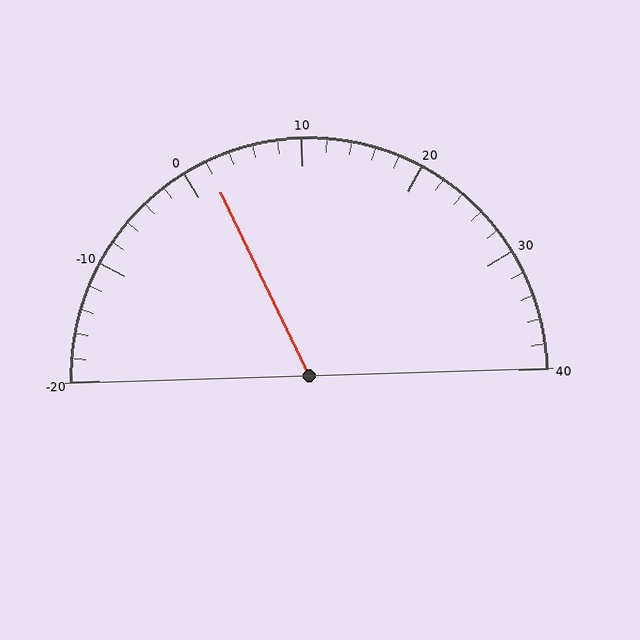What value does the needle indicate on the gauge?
The needle indicates approximately 2.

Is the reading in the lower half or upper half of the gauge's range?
The reading is in the lower half of the range (-20 to 40).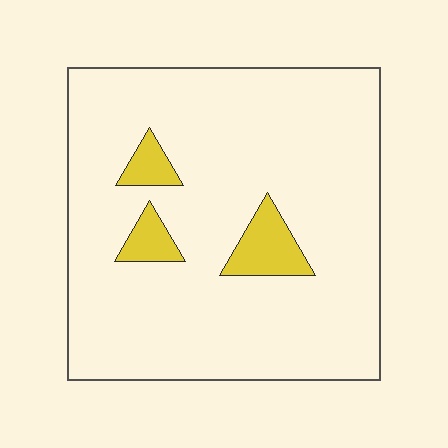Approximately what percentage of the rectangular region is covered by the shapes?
Approximately 10%.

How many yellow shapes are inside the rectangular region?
3.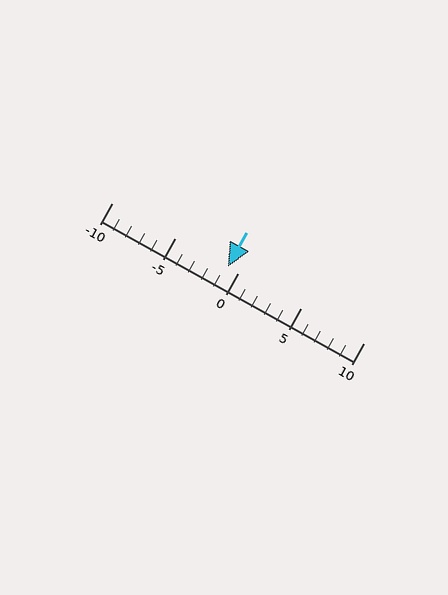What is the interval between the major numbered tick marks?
The major tick marks are spaced 5 units apart.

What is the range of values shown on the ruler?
The ruler shows values from -10 to 10.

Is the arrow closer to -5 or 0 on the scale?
The arrow is closer to 0.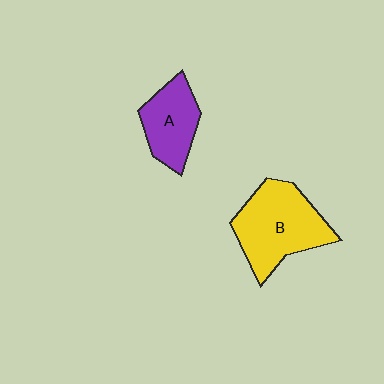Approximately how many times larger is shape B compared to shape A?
Approximately 1.6 times.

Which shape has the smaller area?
Shape A (purple).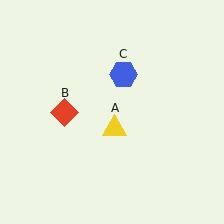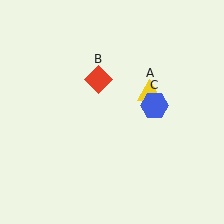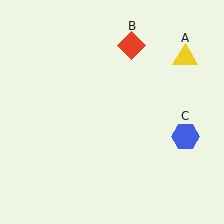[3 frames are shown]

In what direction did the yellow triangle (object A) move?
The yellow triangle (object A) moved up and to the right.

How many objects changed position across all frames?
3 objects changed position: yellow triangle (object A), red diamond (object B), blue hexagon (object C).